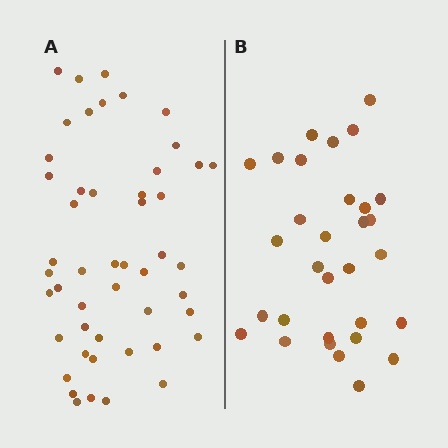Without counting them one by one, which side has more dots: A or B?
Region A (the left region) has more dots.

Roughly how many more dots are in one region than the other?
Region A has approximately 20 more dots than region B.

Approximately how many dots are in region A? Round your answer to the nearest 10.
About 50 dots. (The exact count is 49, which rounds to 50.)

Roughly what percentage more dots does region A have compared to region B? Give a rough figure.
About 60% more.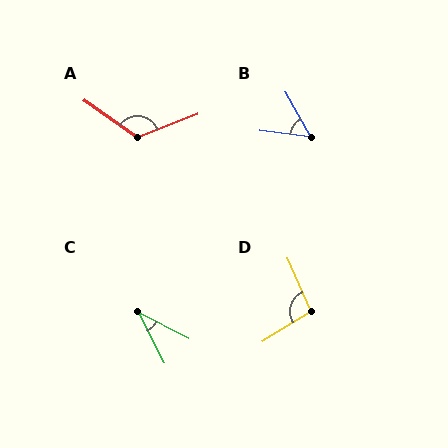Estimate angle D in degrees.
Approximately 98 degrees.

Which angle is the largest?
A, at approximately 124 degrees.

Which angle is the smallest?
C, at approximately 36 degrees.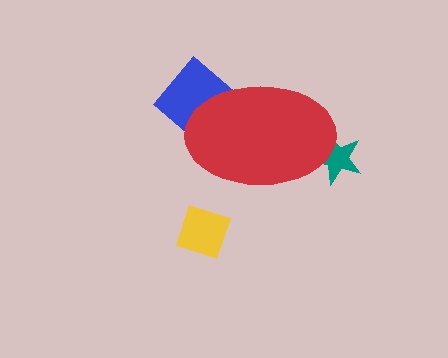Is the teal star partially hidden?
Yes, the teal star is partially hidden behind the red ellipse.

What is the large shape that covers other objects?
A red ellipse.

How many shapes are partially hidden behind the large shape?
2 shapes are partially hidden.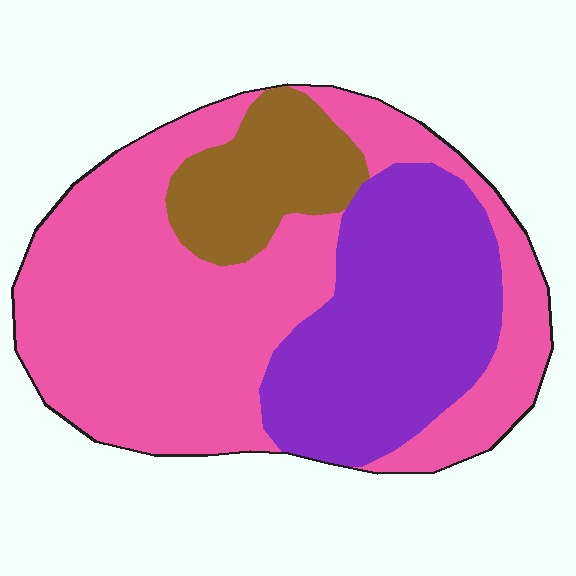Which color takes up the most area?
Pink, at roughly 55%.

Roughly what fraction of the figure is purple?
Purple takes up about one third (1/3) of the figure.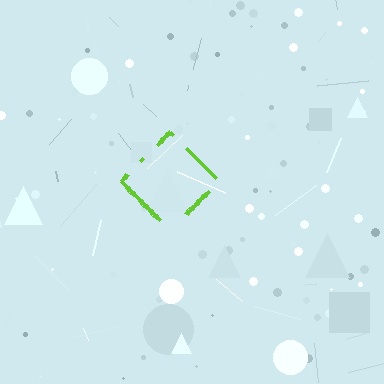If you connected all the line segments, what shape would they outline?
They would outline a diamond.